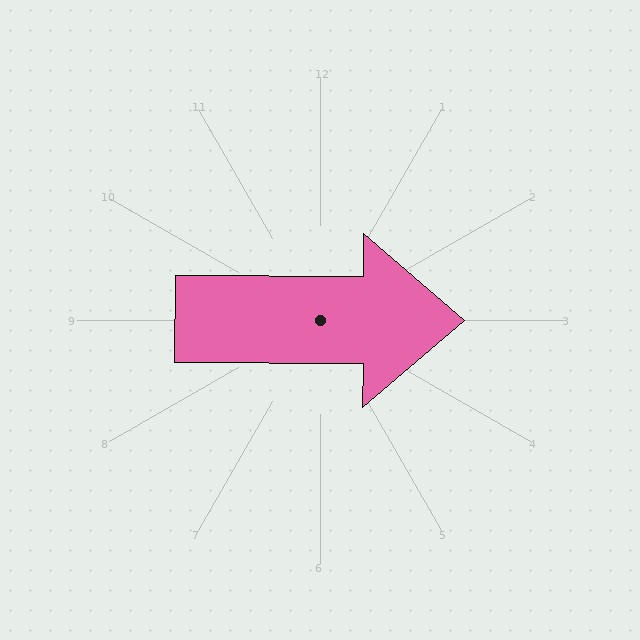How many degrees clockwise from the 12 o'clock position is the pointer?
Approximately 90 degrees.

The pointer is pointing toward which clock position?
Roughly 3 o'clock.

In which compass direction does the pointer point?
East.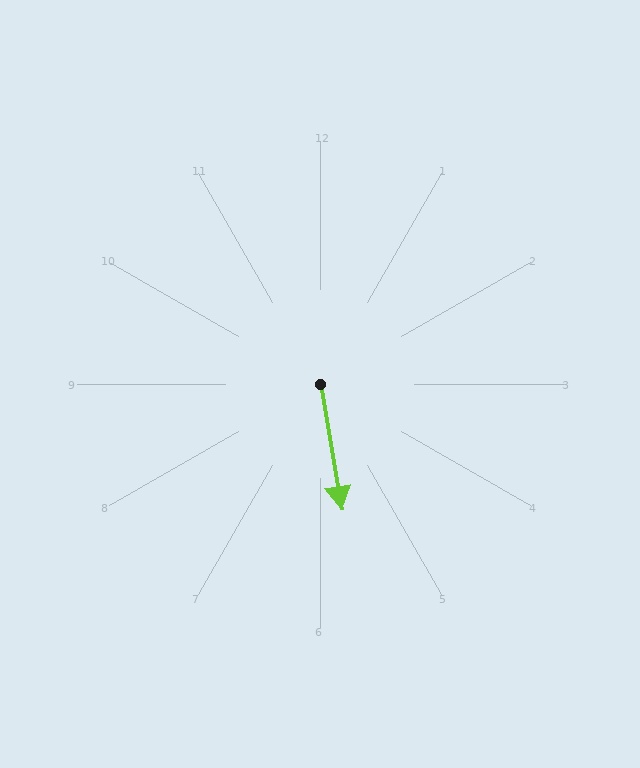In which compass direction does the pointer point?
South.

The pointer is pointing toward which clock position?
Roughly 6 o'clock.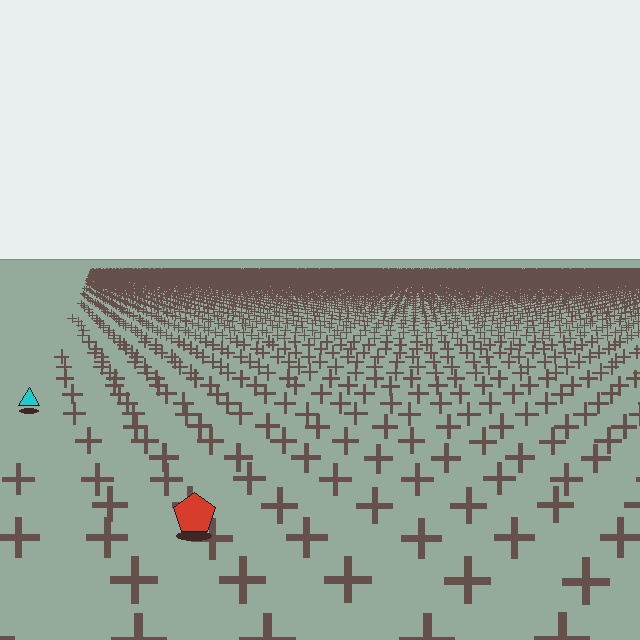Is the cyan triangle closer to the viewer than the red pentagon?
No. The red pentagon is closer — you can tell from the texture gradient: the ground texture is coarser near it.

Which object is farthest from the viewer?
The cyan triangle is farthest from the viewer. It appears smaller and the ground texture around it is denser.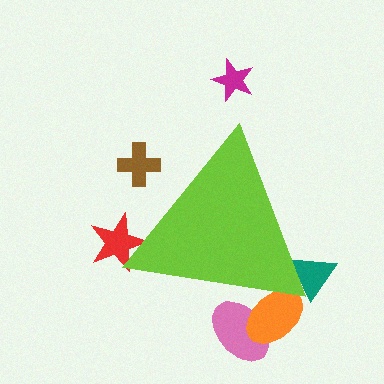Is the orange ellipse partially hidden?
Yes, the orange ellipse is partially hidden behind the lime triangle.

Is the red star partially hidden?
Yes, the red star is partially hidden behind the lime triangle.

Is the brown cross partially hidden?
Yes, the brown cross is partially hidden behind the lime triangle.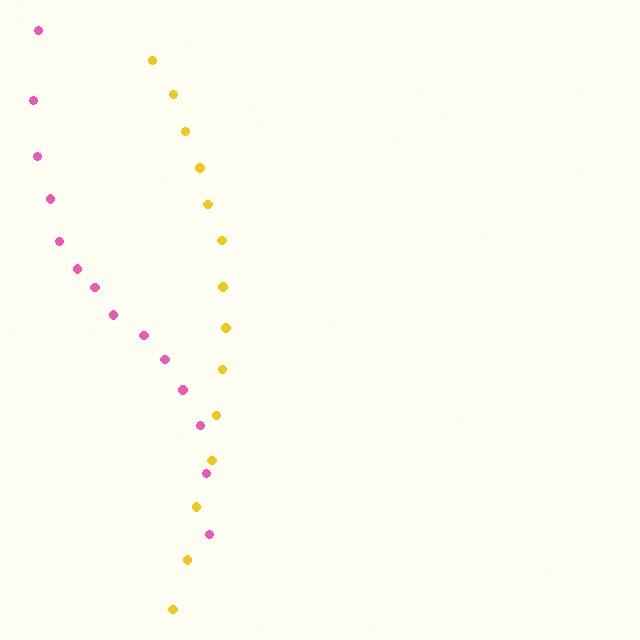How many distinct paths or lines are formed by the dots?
There are 2 distinct paths.